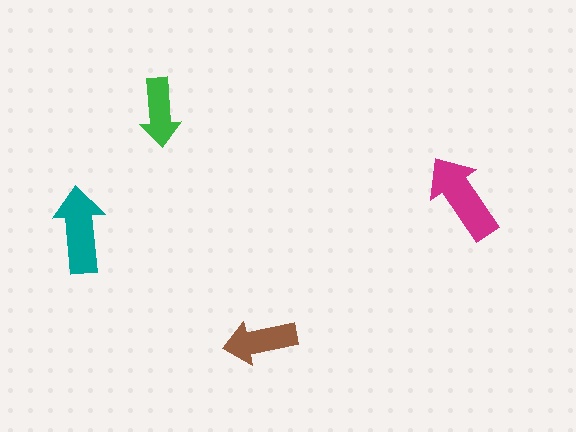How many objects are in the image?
There are 4 objects in the image.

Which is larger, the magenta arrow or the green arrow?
The magenta one.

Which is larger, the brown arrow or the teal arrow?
The teal one.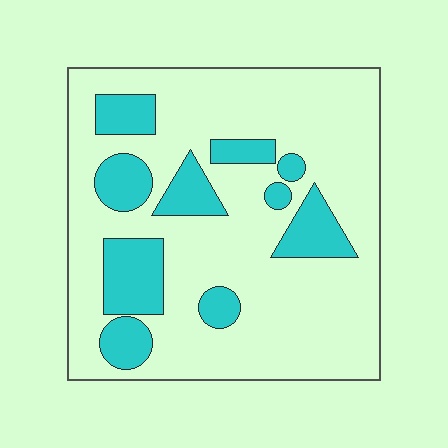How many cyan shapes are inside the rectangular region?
10.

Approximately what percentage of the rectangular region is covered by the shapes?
Approximately 25%.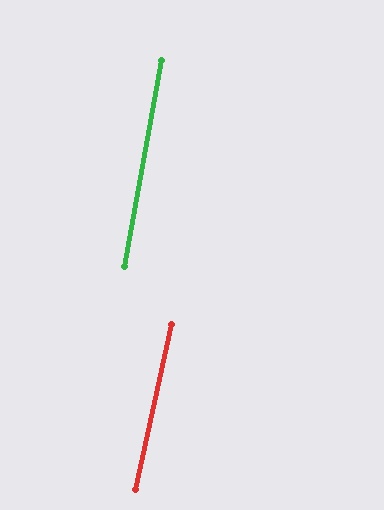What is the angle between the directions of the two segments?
Approximately 2 degrees.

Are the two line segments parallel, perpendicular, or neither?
Parallel — their directions differ by only 2.0°.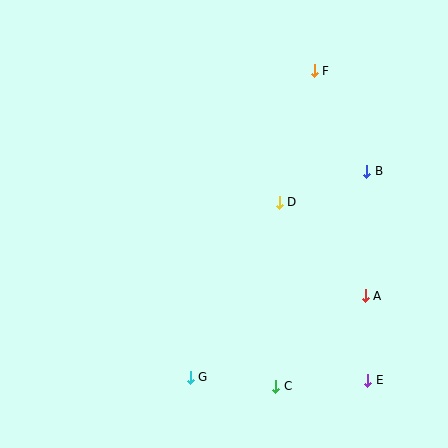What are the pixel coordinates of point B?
Point B is at (367, 171).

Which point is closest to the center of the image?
Point D at (279, 202) is closest to the center.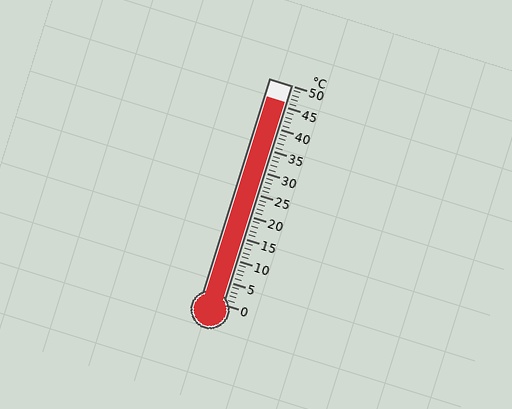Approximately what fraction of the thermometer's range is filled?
The thermometer is filled to approximately 90% of its range.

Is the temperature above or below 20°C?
The temperature is above 20°C.